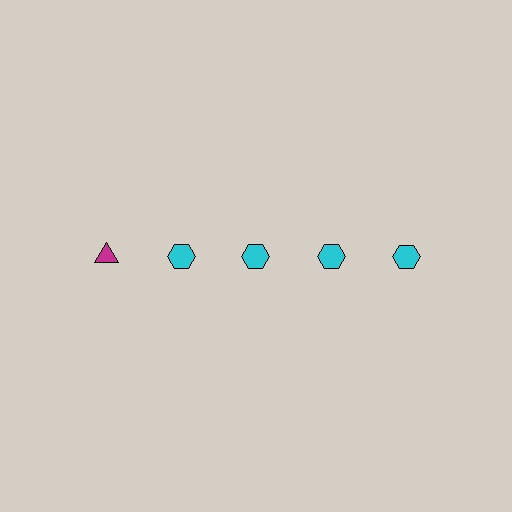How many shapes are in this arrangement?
There are 5 shapes arranged in a grid pattern.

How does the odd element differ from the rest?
It differs in both color (magenta instead of cyan) and shape (triangle instead of hexagon).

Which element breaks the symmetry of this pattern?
The magenta triangle in the top row, leftmost column breaks the symmetry. All other shapes are cyan hexagons.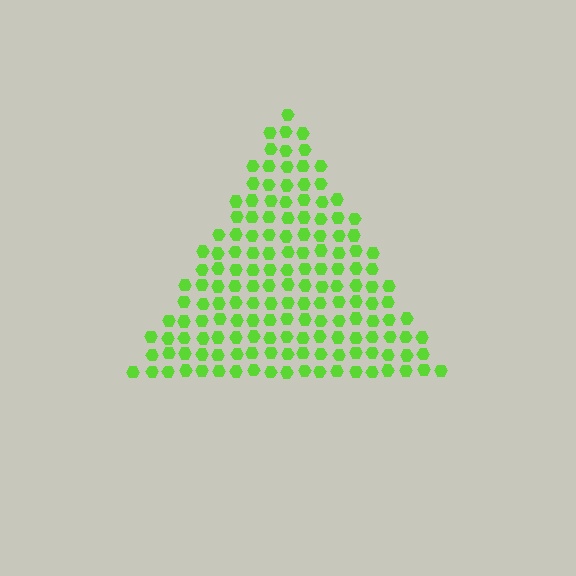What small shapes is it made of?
It is made of small hexagons.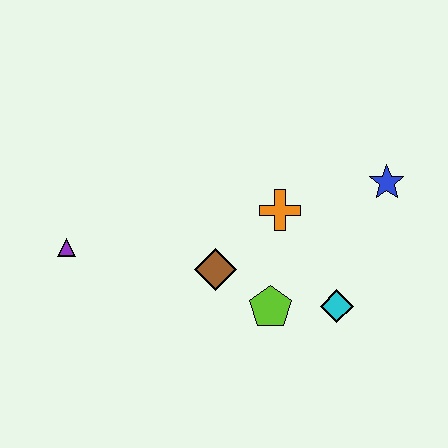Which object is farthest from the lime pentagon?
The purple triangle is farthest from the lime pentagon.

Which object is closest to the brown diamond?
The lime pentagon is closest to the brown diamond.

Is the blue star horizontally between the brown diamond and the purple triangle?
No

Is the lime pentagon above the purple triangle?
No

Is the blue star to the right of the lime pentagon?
Yes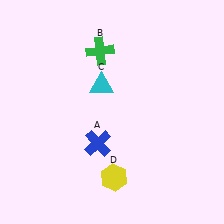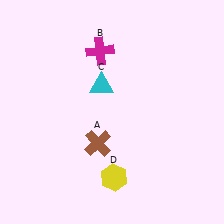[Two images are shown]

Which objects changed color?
A changed from blue to brown. B changed from green to magenta.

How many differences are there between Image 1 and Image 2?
There are 2 differences between the two images.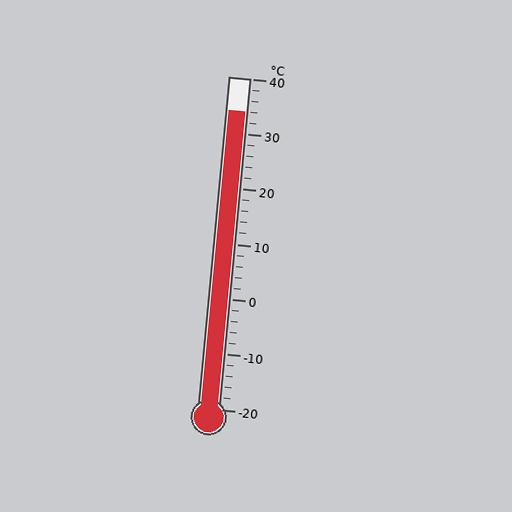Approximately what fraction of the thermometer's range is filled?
The thermometer is filled to approximately 90% of its range.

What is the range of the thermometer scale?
The thermometer scale ranges from -20°C to 40°C.